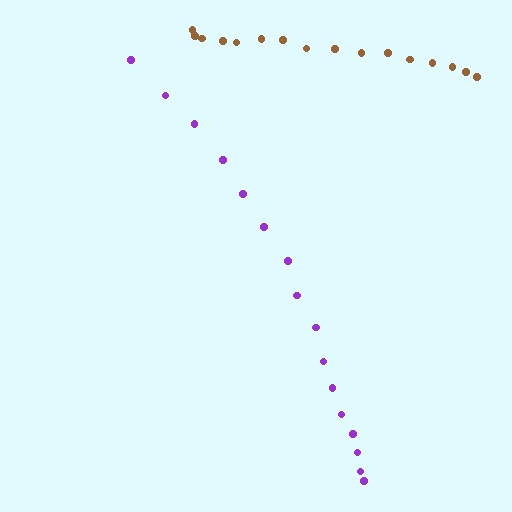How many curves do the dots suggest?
There are 2 distinct paths.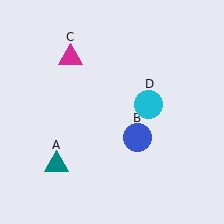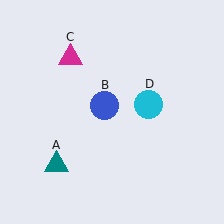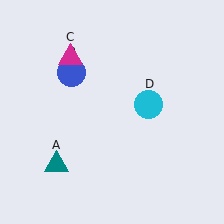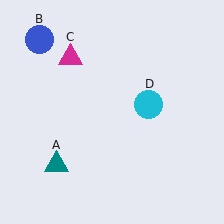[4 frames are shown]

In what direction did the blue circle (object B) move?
The blue circle (object B) moved up and to the left.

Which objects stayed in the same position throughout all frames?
Teal triangle (object A) and magenta triangle (object C) and cyan circle (object D) remained stationary.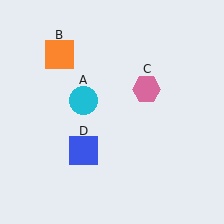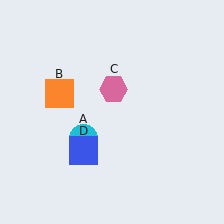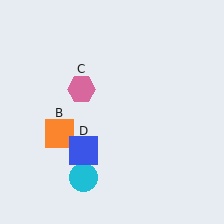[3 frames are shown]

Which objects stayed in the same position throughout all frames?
Blue square (object D) remained stationary.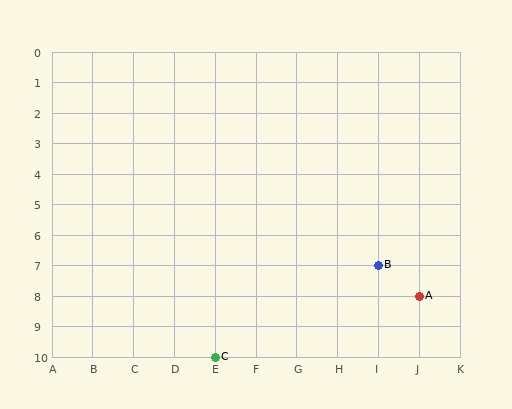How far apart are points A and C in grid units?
Points A and C are 5 columns and 2 rows apart (about 5.4 grid units diagonally).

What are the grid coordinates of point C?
Point C is at grid coordinates (E, 10).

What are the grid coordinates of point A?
Point A is at grid coordinates (J, 8).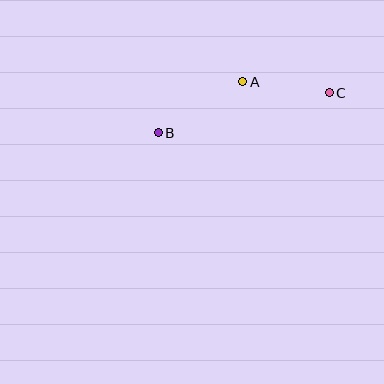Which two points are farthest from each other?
Points B and C are farthest from each other.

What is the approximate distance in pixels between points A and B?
The distance between A and B is approximately 99 pixels.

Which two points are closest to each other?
Points A and C are closest to each other.